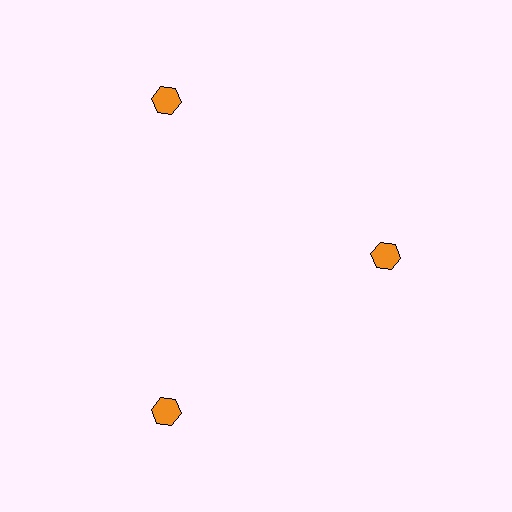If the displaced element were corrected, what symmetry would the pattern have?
It would have 3-fold rotational symmetry — the pattern would map onto itself every 120 degrees.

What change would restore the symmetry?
The symmetry would be restored by moving it outward, back onto the ring so that all 3 hexagons sit at equal angles and equal distance from the center.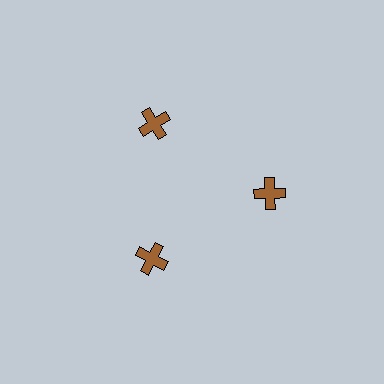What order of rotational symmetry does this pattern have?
This pattern has 3-fold rotational symmetry.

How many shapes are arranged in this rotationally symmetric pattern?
There are 3 shapes, arranged in 3 groups of 1.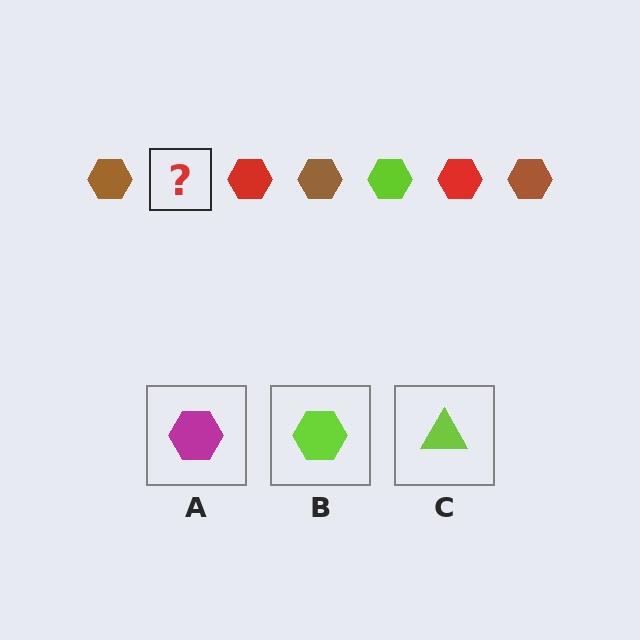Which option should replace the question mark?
Option B.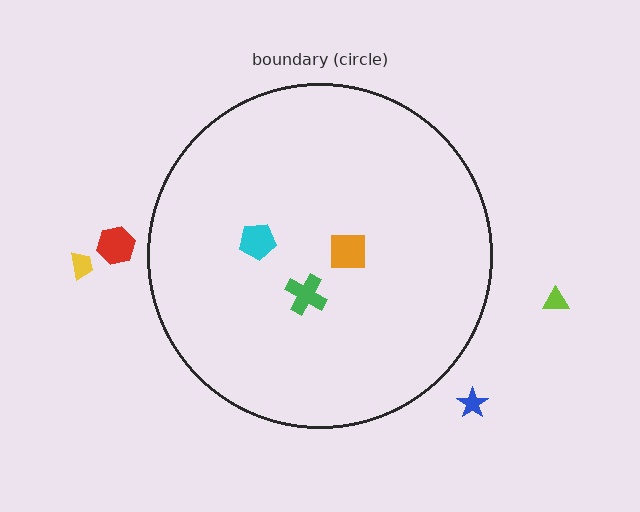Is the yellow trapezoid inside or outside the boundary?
Outside.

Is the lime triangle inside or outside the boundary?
Outside.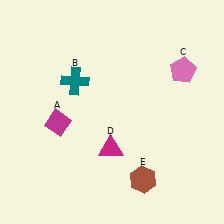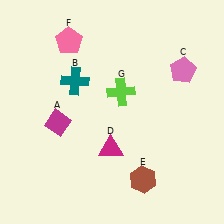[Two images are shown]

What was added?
A pink pentagon (F), a lime cross (G) were added in Image 2.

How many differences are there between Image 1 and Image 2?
There are 2 differences between the two images.